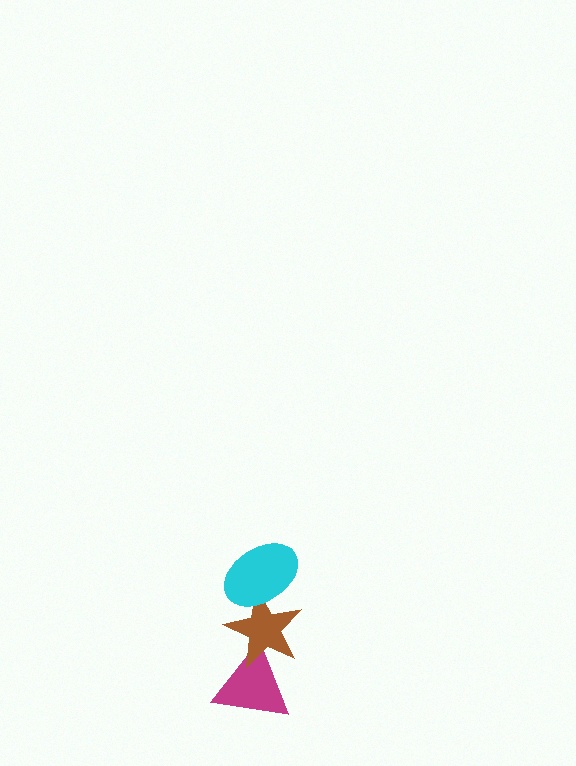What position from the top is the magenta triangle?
The magenta triangle is 3rd from the top.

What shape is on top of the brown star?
The cyan ellipse is on top of the brown star.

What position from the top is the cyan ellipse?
The cyan ellipse is 1st from the top.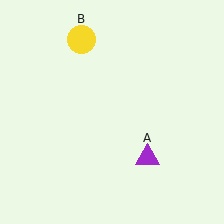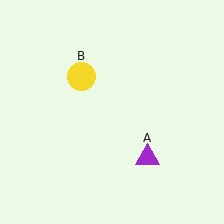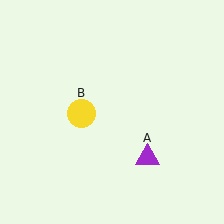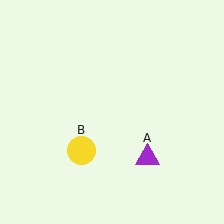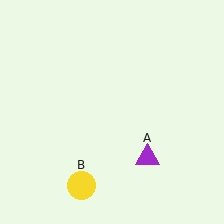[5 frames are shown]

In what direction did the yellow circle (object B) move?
The yellow circle (object B) moved down.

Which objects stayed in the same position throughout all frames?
Purple triangle (object A) remained stationary.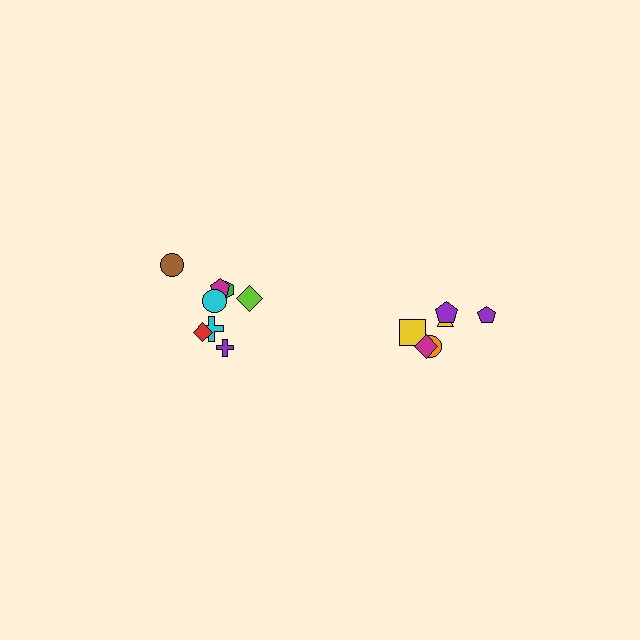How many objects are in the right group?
There are 6 objects.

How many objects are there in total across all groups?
There are 14 objects.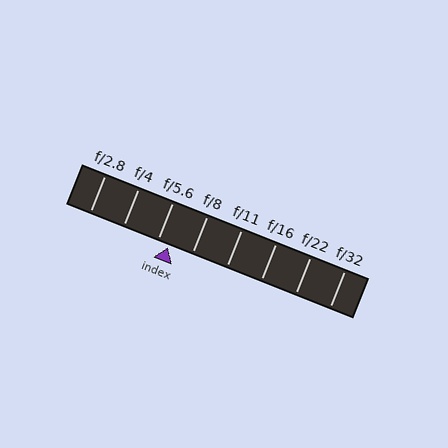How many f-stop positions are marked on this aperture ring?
There are 8 f-stop positions marked.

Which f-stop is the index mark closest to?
The index mark is closest to f/5.6.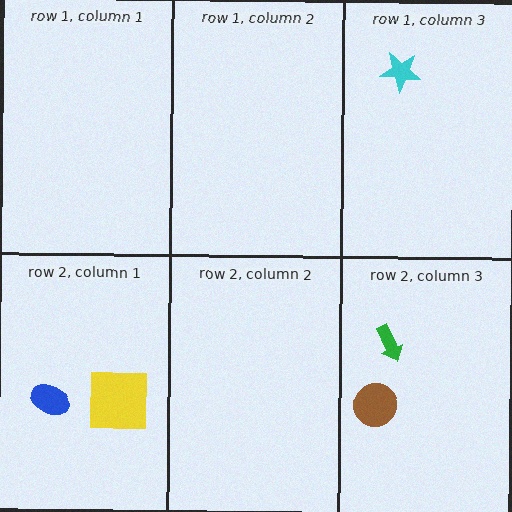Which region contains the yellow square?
The row 2, column 1 region.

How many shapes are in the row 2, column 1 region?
2.